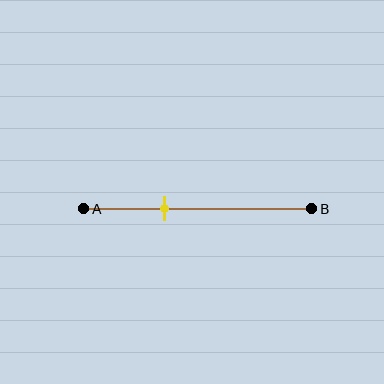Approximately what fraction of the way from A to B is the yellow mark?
The yellow mark is approximately 35% of the way from A to B.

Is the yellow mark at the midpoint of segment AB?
No, the mark is at about 35% from A, not at the 50% midpoint.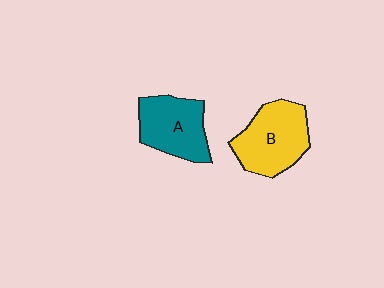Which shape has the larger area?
Shape B (yellow).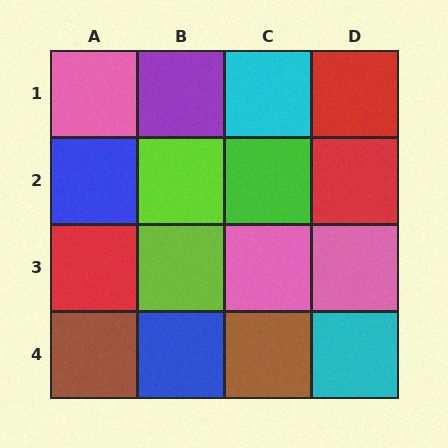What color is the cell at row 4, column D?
Cyan.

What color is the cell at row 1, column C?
Cyan.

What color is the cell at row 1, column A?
Pink.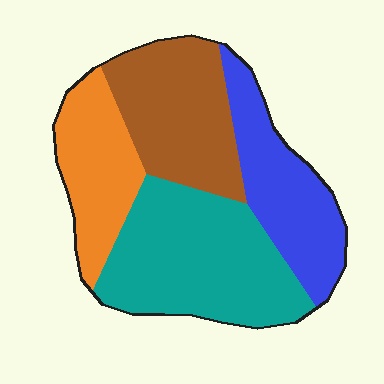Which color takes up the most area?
Teal, at roughly 35%.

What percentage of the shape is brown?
Brown takes up about one quarter (1/4) of the shape.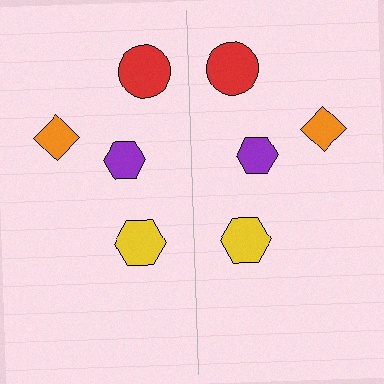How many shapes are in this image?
There are 8 shapes in this image.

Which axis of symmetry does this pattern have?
The pattern has a vertical axis of symmetry running through the center of the image.